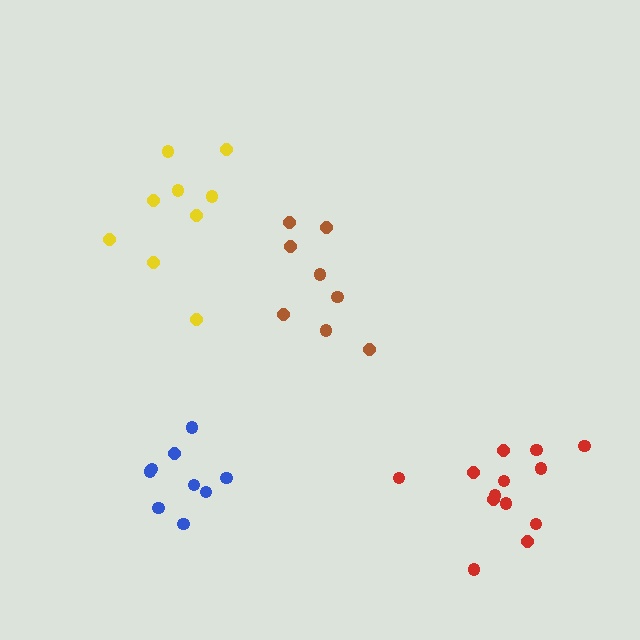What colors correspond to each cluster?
The clusters are colored: yellow, red, brown, blue.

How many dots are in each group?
Group 1: 9 dots, Group 2: 13 dots, Group 3: 8 dots, Group 4: 9 dots (39 total).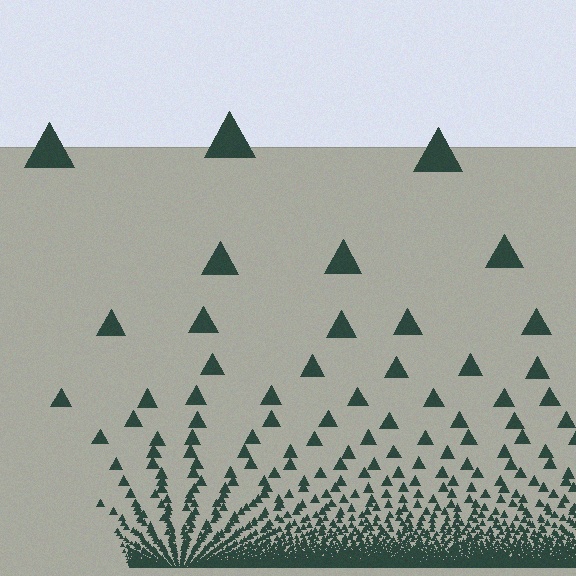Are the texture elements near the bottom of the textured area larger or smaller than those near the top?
Smaller. The gradient is inverted — elements near the bottom are smaller and denser.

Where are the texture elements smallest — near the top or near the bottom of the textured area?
Near the bottom.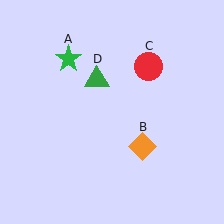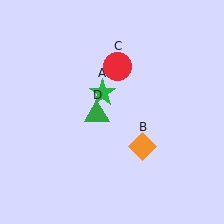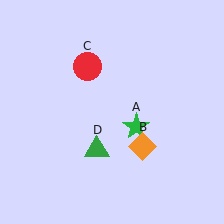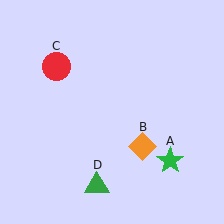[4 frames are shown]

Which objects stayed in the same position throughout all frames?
Orange diamond (object B) remained stationary.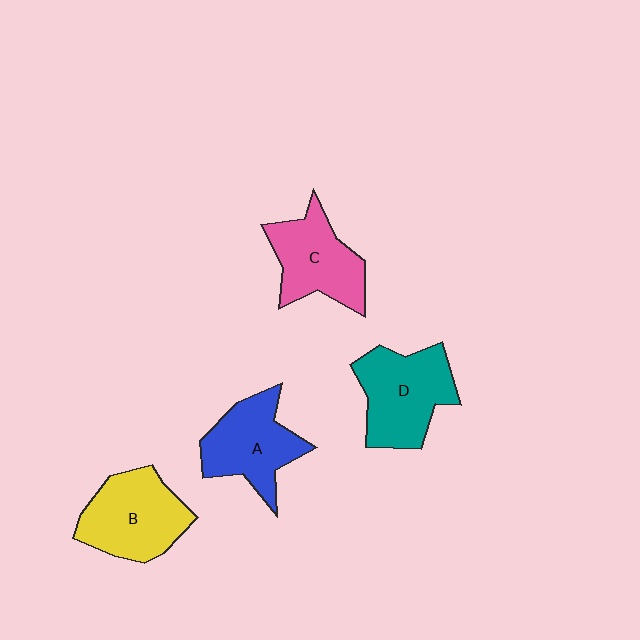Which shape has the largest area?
Shape D (teal).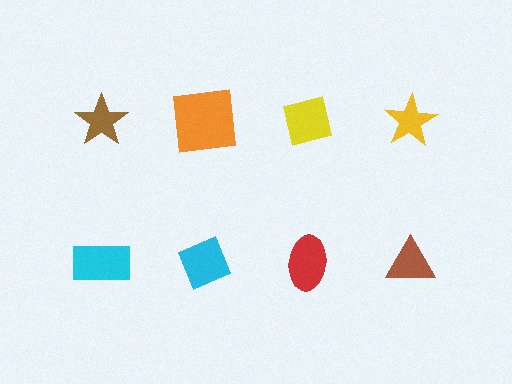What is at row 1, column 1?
A brown star.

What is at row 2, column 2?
A cyan diamond.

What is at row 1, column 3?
A yellow square.